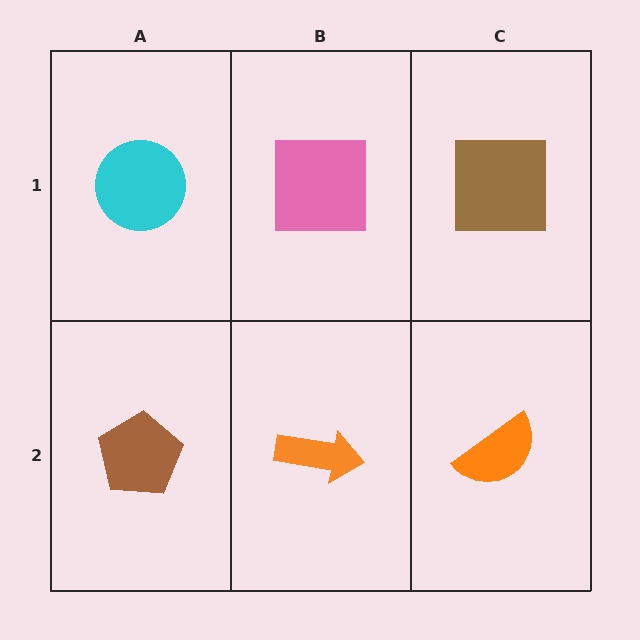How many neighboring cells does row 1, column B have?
3.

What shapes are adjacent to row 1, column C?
An orange semicircle (row 2, column C), a pink square (row 1, column B).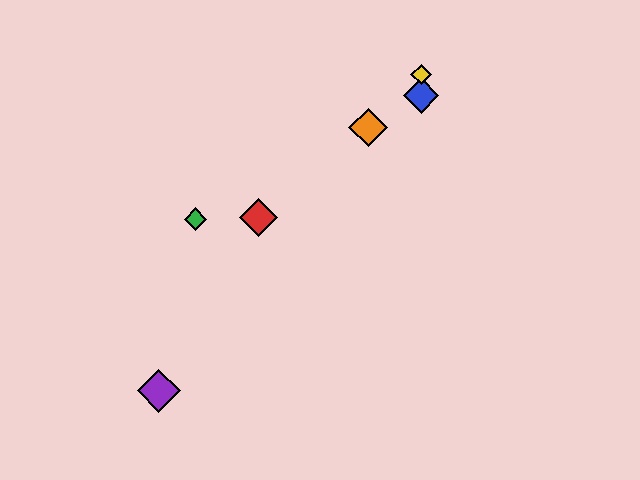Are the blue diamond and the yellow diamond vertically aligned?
Yes, both are at x≈421.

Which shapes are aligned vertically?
The blue diamond, the yellow diamond are aligned vertically.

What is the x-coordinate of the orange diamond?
The orange diamond is at x≈368.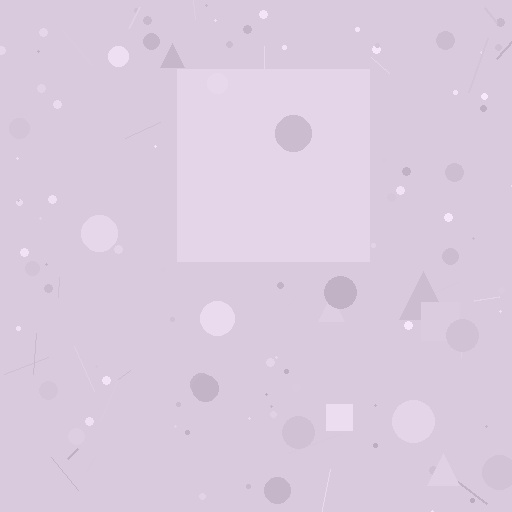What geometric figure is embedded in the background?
A square is embedded in the background.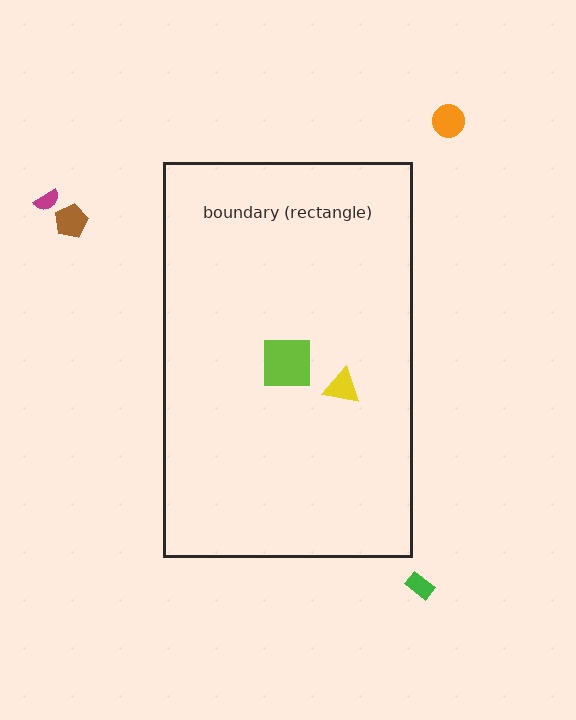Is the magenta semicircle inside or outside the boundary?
Outside.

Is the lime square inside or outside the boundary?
Inside.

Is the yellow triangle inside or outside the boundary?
Inside.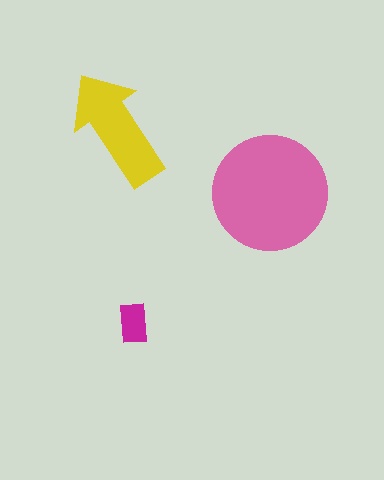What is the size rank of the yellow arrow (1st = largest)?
2nd.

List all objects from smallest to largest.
The magenta rectangle, the yellow arrow, the pink circle.